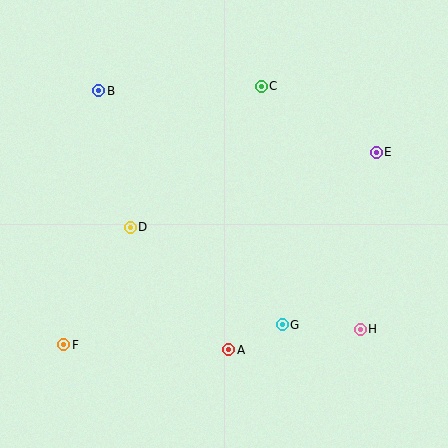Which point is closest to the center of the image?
Point D at (130, 227) is closest to the center.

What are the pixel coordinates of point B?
Point B is at (99, 91).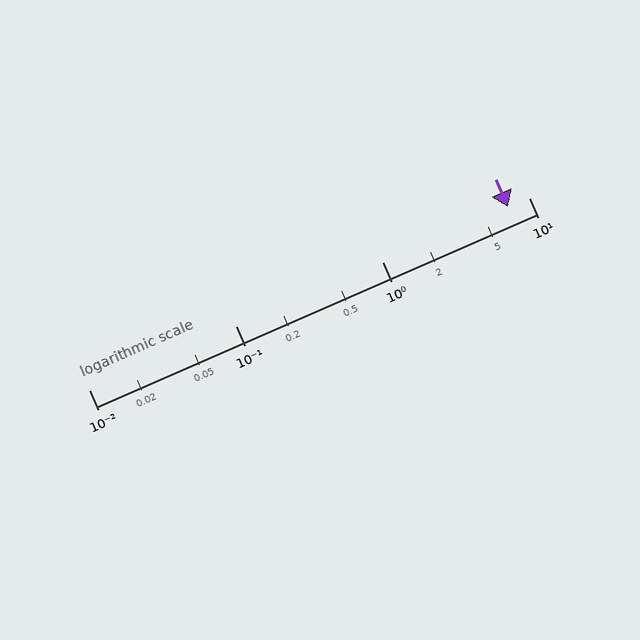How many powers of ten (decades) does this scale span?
The scale spans 3 decades, from 0.01 to 10.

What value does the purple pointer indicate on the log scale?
The pointer indicates approximately 7.2.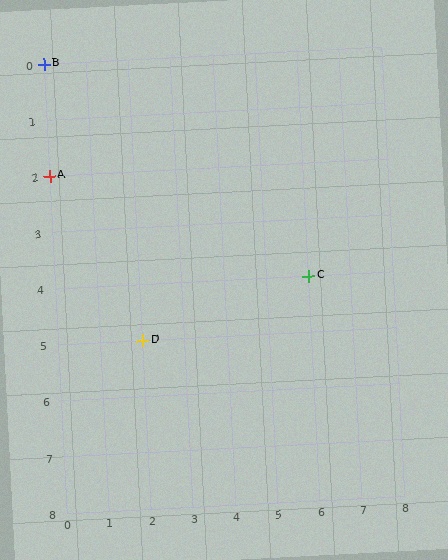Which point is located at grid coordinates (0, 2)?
Point A is at (0, 2).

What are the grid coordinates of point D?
Point D is at grid coordinates (2, 5).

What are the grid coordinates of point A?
Point A is at grid coordinates (0, 2).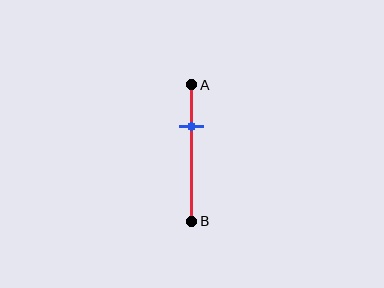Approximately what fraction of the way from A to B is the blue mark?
The blue mark is approximately 30% of the way from A to B.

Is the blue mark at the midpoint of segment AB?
No, the mark is at about 30% from A, not at the 50% midpoint.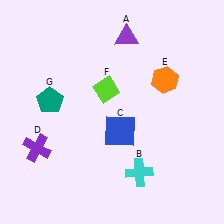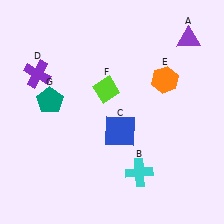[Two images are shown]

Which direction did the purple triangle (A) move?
The purple triangle (A) moved right.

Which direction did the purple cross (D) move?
The purple cross (D) moved up.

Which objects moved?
The objects that moved are: the purple triangle (A), the purple cross (D).